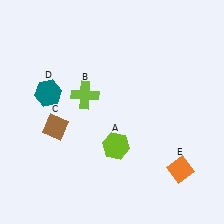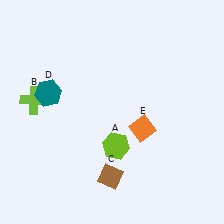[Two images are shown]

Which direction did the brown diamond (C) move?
The brown diamond (C) moved right.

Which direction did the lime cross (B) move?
The lime cross (B) moved left.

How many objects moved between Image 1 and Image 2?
3 objects moved between the two images.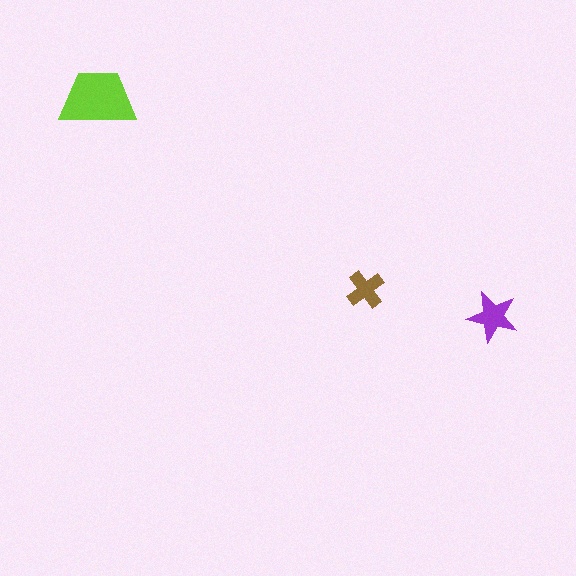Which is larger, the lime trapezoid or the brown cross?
The lime trapezoid.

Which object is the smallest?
The brown cross.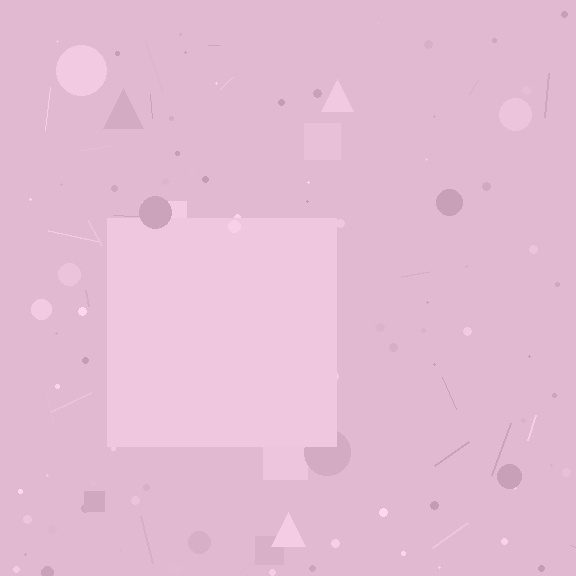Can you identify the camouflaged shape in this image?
The camouflaged shape is a square.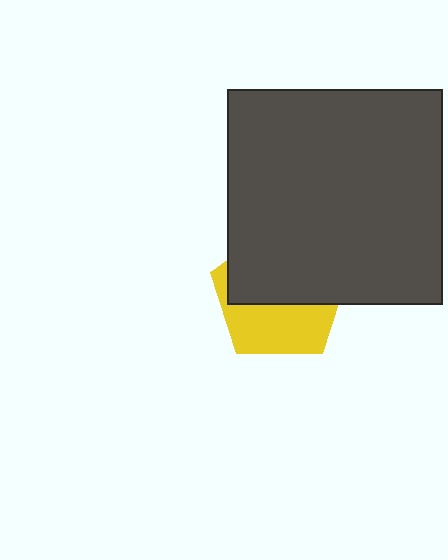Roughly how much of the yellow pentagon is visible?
A small part of it is visible (roughly 43%).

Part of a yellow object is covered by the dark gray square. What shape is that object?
It is a pentagon.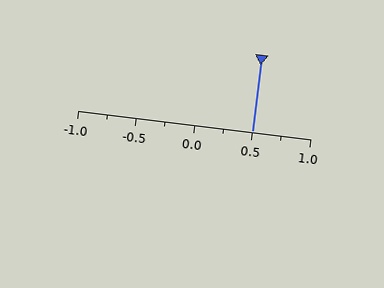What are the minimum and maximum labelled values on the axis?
The axis runs from -1.0 to 1.0.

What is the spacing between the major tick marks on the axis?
The major ticks are spaced 0.5 apart.